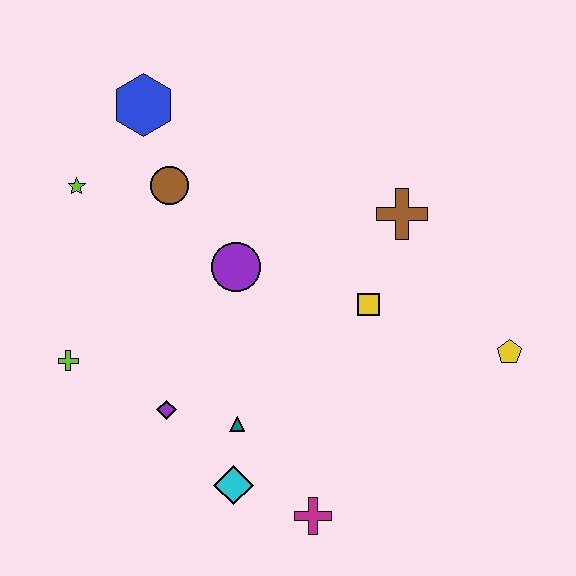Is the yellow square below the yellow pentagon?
No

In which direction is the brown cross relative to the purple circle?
The brown cross is to the right of the purple circle.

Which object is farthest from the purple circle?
The yellow pentagon is farthest from the purple circle.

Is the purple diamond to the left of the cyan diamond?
Yes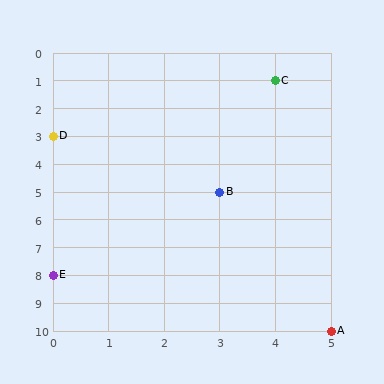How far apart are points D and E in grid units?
Points D and E are 5 rows apart.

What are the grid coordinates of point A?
Point A is at grid coordinates (5, 10).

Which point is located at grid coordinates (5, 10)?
Point A is at (5, 10).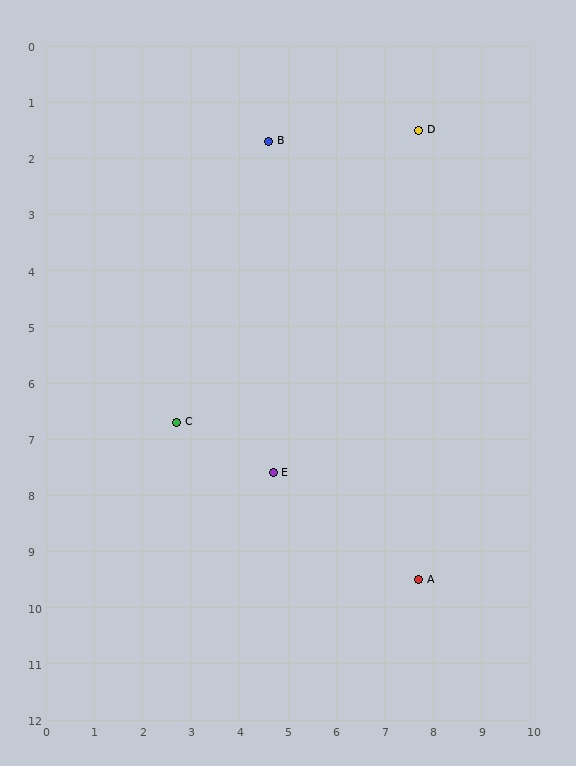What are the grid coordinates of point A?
Point A is at approximately (7.7, 9.5).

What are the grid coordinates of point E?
Point E is at approximately (4.7, 7.6).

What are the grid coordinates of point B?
Point B is at approximately (4.6, 1.7).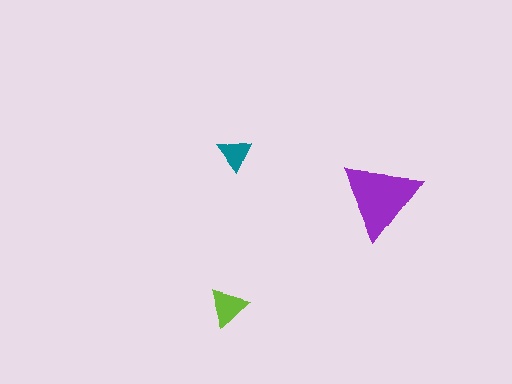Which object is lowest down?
The lime triangle is bottommost.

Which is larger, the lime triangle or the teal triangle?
The lime one.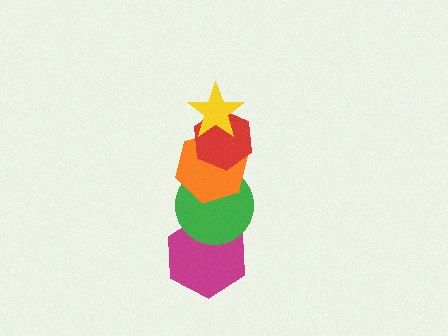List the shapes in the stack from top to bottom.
From top to bottom: the yellow star, the red hexagon, the orange hexagon, the green circle, the magenta hexagon.